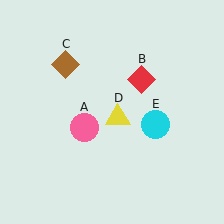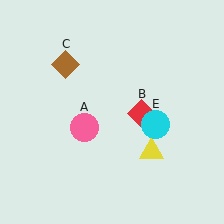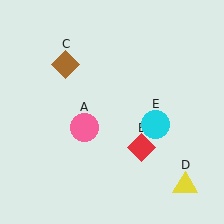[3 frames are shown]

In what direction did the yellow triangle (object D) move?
The yellow triangle (object D) moved down and to the right.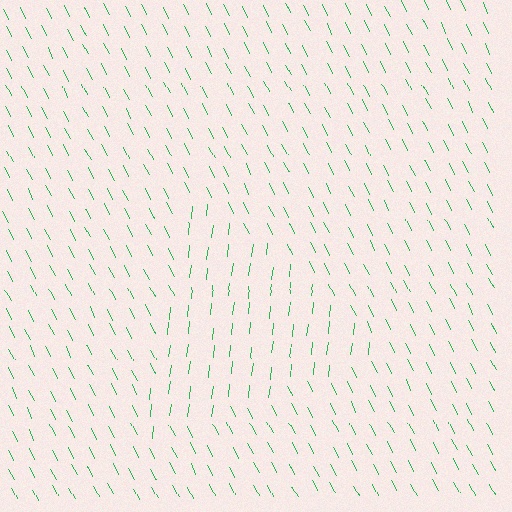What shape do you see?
I see a triangle.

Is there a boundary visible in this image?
Yes, there is a texture boundary formed by a change in line orientation.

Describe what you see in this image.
The image is filled with small green line segments. A triangle region in the image has lines oriented differently from the surrounding lines, creating a visible texture boundary.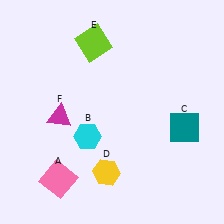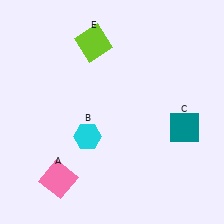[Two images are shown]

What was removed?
The yellow hexagon (D), the magenta triangle (F) were removed in Image 2.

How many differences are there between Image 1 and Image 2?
There are 2 differences between the two images.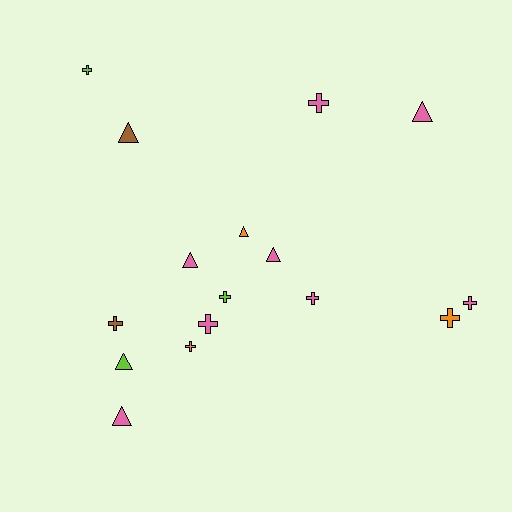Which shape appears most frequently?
Cross, with 9 objects.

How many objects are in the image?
There are 16 objects.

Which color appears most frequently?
Pink, with 8 objects.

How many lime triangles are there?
There is 1 lime triangle.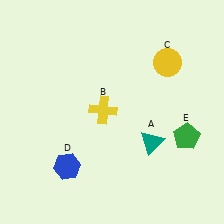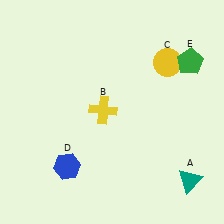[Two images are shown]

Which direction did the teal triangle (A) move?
The teal triangle (A) moved right.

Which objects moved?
The objects that moved are: the teal triangle (A), the green pentagon (E).